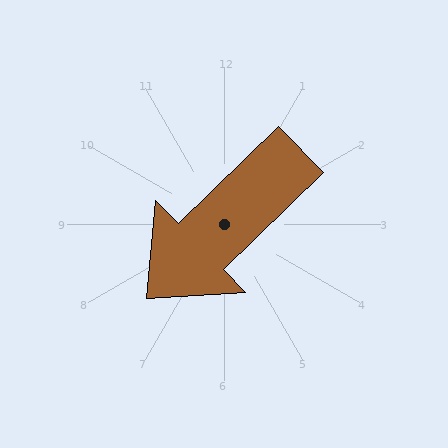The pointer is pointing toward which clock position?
Roughly 8 o'clock.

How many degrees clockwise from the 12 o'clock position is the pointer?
Approximately 226 degrees.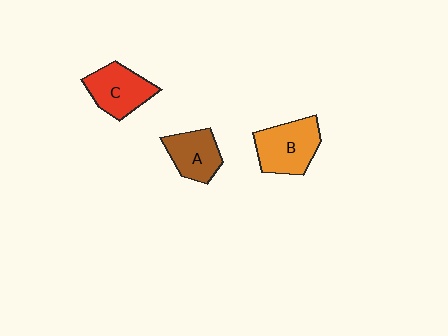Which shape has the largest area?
Shape B (orange).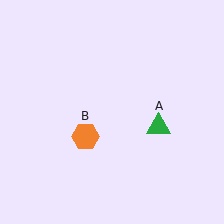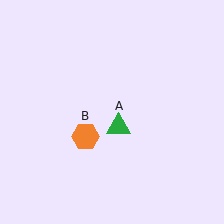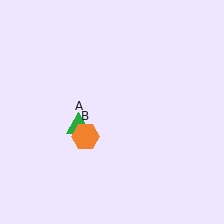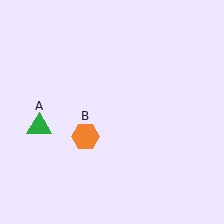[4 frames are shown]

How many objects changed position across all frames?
1 object changed position: green triangle (object A).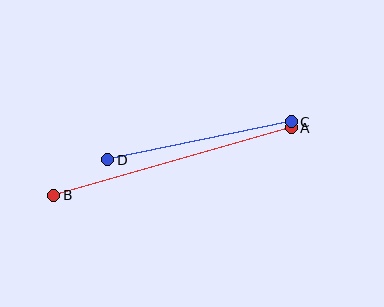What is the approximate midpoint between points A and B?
The midpoint is at approximately (172, 162) pixels.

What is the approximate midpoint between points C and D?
The midpoint is at approximately (200, 141) pixels.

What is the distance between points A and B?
The distance is approximately 247 pixels.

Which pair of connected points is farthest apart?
Points A and B are farthest apart.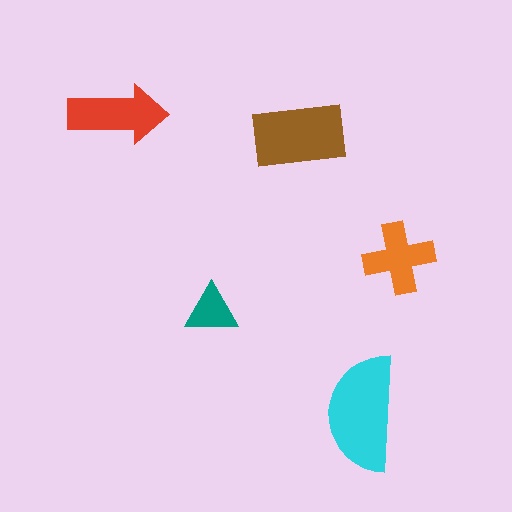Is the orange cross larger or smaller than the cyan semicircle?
Smaller.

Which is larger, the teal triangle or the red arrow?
The red arrow.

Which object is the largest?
The cyan semicircle.